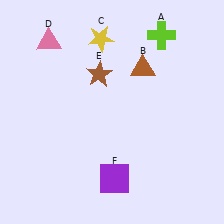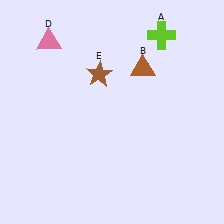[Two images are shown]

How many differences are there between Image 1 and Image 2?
There are 2 differences between the two images.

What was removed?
The purple square (F), the yellow star (C) were removed in Image 2.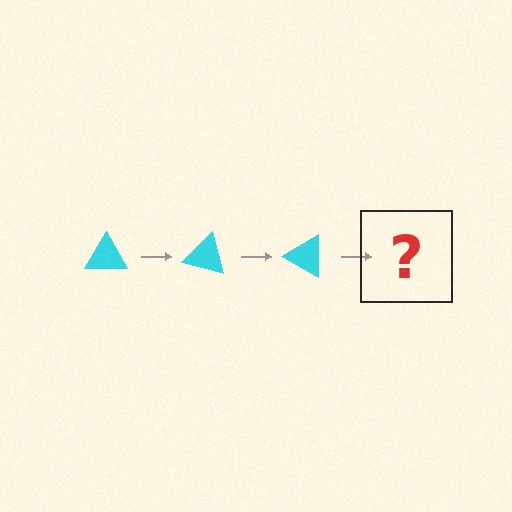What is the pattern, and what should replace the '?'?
The pattern is that the triangle rotates 15 degrees each step. The '?' should be a cyan triangle rotated 45 degrees.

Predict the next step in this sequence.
The next step is a cyan triangle rotated 45 degrees.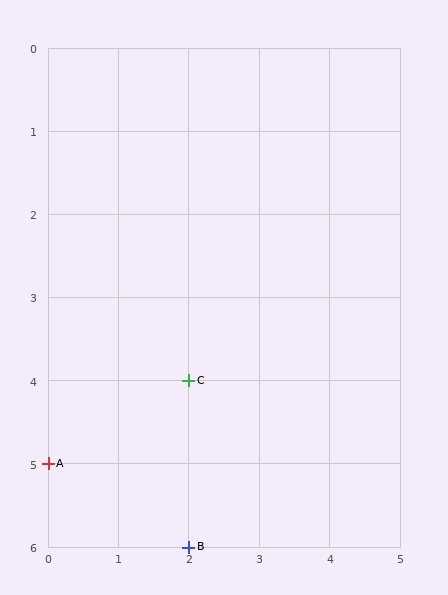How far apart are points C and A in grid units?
Points C and A are 2 columns and 1 row apart (about 2.2 grid units diagonally).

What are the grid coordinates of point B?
Point B is at grid coordinates (2, 6).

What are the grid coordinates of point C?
Point C is at grid coordinates (2, 4).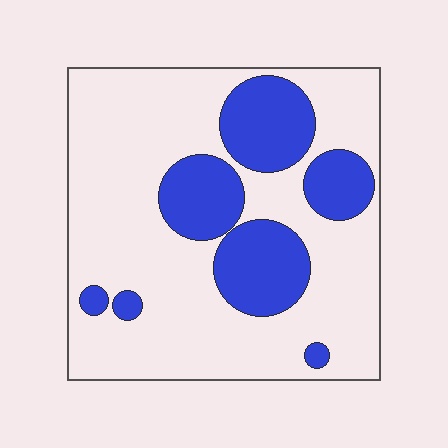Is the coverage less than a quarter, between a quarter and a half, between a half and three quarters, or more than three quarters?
Between a quarter and a half.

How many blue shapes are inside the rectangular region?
7.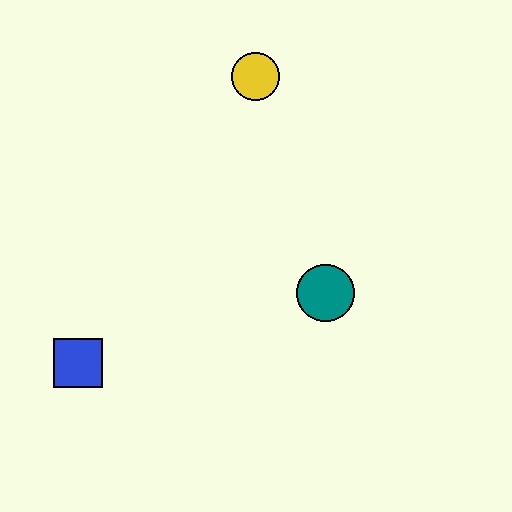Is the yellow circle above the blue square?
Yes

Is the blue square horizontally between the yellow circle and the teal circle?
No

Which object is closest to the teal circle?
The yellow circle is closest to the teal circle.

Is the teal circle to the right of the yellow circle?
Yes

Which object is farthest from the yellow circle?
The blue square is farthest from the yellow circle.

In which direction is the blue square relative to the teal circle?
The blue square is to the left of the teal circle.